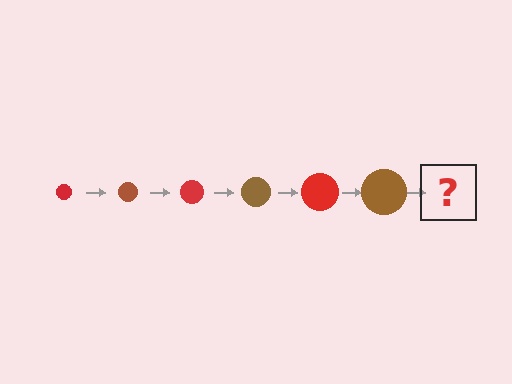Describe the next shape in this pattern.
It should be a red circle, larger than the previous one.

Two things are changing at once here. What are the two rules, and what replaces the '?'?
The two rules are that the circle grows larger each step and the color cycles through red and brown. The '?' should be a red circle, larger than the previous one.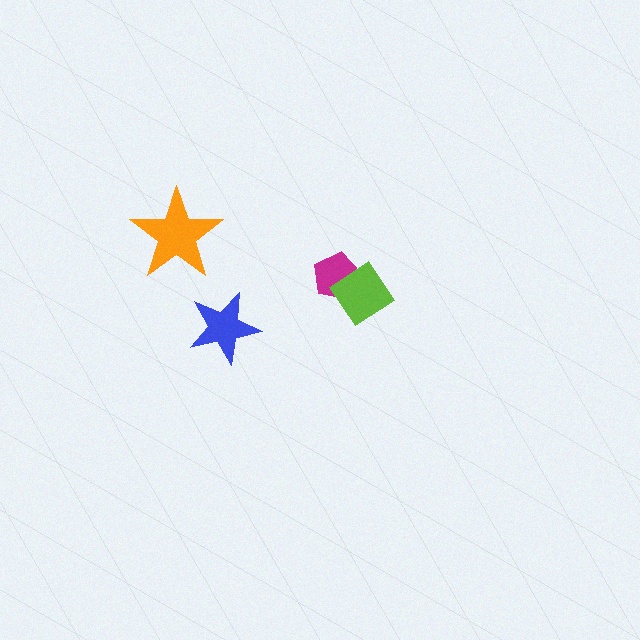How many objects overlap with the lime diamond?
1 object overlaps with the lime diamond.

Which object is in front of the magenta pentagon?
The lime diamond is in front of the magenta pentagon.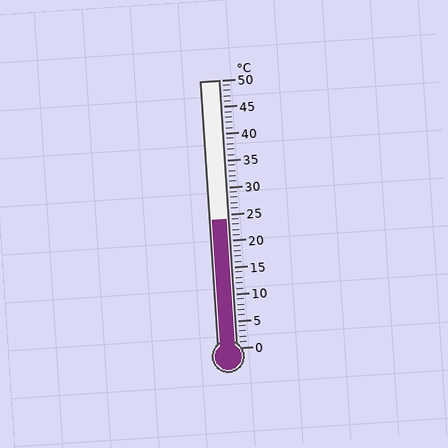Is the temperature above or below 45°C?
The temperature is below 45°C.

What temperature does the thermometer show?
The thermometer shows approximately 24°C.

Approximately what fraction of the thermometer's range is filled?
The thermometer is filled to approximately 50% of its range.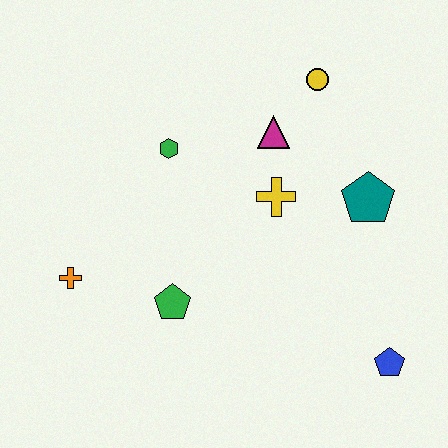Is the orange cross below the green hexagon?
Yes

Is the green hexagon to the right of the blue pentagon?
No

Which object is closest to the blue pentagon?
The teal pentagon is closest to the blue pentagon.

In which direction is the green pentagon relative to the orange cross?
The green pentagon is to the right of the orange cross.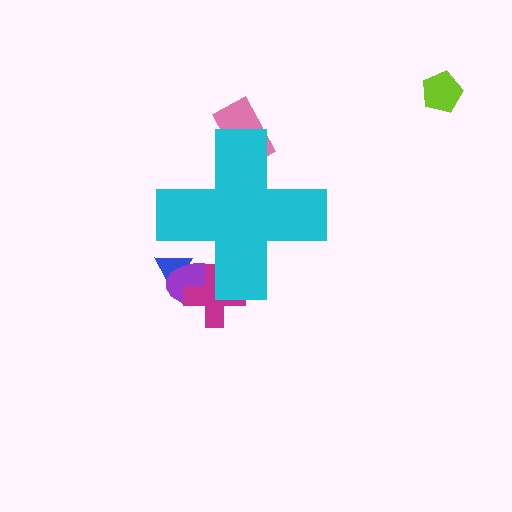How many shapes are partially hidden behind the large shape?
4 shapes are partially hidden.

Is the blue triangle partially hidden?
Yes, the blue triangle is partially hidden behind the cyan cross.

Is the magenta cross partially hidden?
Yes, the magenta cross is partially hidden behind the cyan cross.